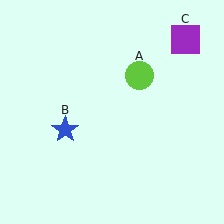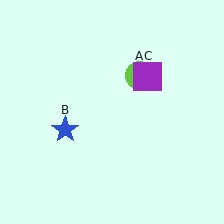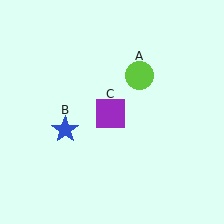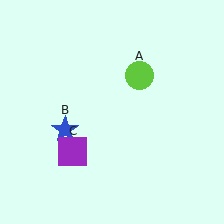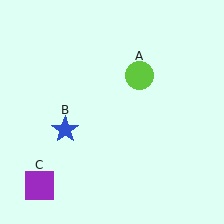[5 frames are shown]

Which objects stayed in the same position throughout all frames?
Lime circle (object A) and blue star (object B) remained stationary.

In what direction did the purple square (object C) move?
The purple square (object C) moved down and to the left.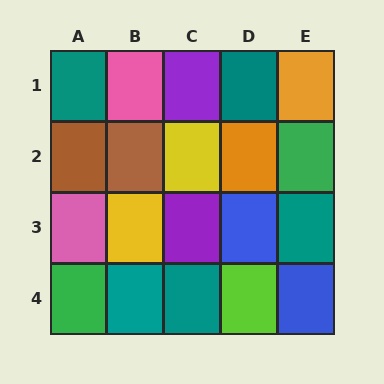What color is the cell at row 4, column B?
Teal.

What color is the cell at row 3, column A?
Pink.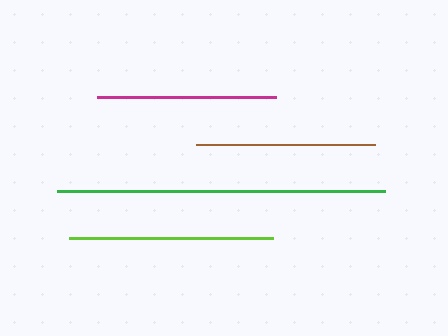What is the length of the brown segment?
The brown segment is approximately 179 pixels long.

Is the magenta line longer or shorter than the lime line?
The lime line is longer than the magenta line.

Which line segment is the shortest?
The magenta line is the shortest at approximately 179 pixels.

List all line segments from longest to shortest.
From longest to shortest: green, lime, brown, magenta.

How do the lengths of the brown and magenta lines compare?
The brown and magenta lines are approximately the same length.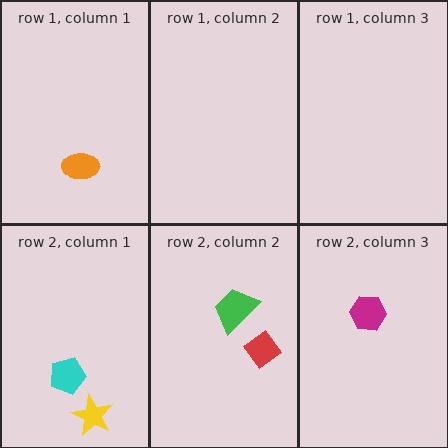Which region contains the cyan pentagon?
The row 2, column 1 region.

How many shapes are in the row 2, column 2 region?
2.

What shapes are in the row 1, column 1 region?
The orange ellipse.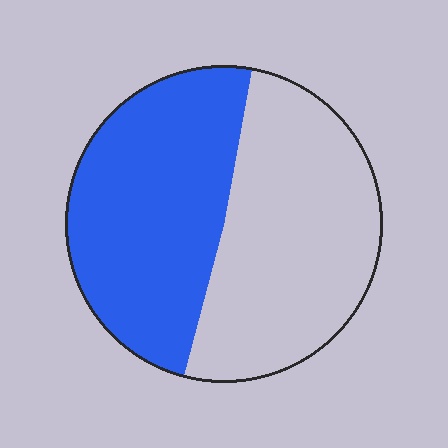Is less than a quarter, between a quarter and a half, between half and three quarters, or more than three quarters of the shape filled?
Between a quarter and a half.